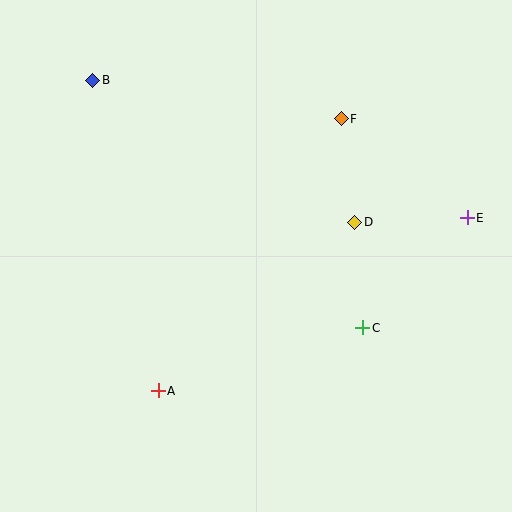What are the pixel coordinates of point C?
Point C is at (363, 328).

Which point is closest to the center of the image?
Point D at (355, 222) is closest to the center.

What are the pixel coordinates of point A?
Point A is at (158, 391).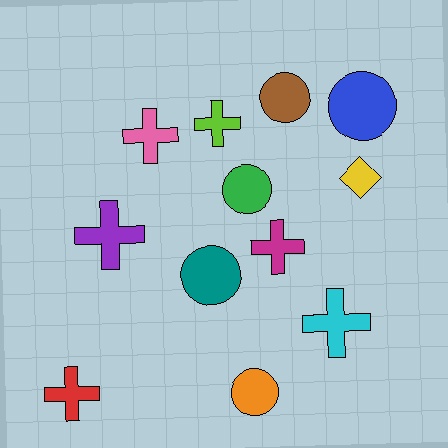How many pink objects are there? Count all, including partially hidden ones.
There is 1 pink object.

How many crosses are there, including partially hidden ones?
There are 6 crosses.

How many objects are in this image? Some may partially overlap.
There are 12 objects.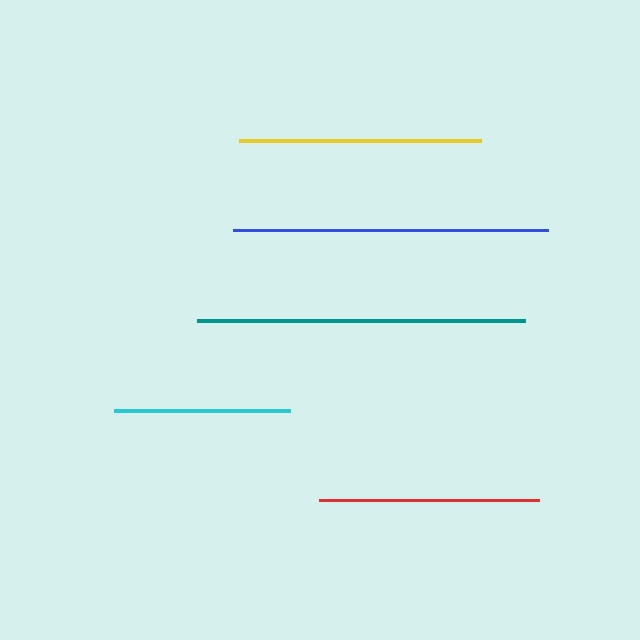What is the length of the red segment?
The red segment is approximately 221 pixels long.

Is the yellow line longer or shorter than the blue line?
The blue line is longer than the yellow line.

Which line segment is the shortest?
The cyan line is the shortest at approximately 176 pixels.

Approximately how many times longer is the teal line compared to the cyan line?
The teal line is approximately 1.9 times the length of the cyan line.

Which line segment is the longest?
The teal line is the longest at approximately 328 pixels.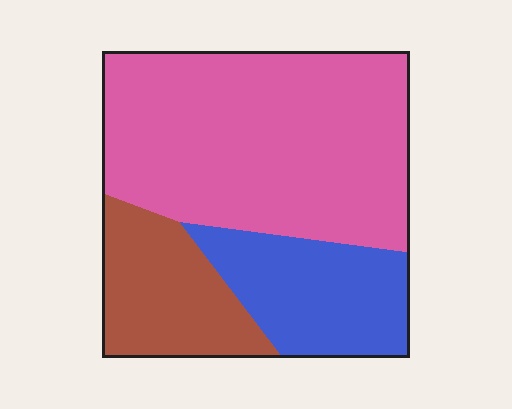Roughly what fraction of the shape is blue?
Blue covers 22% of the shape.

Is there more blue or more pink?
Pink.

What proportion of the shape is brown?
Brown takes up about one fifth (1/5) of the shape.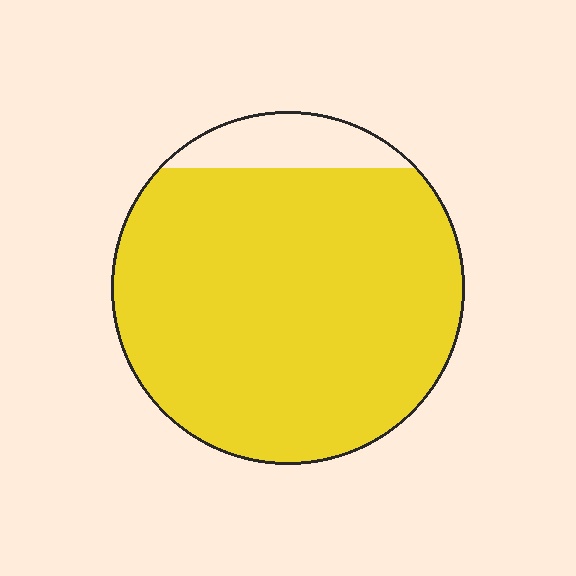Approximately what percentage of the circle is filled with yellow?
Approximately 90%.